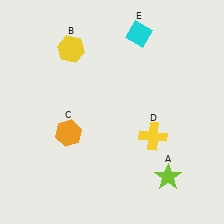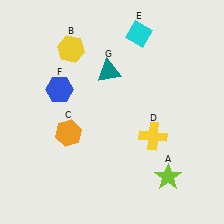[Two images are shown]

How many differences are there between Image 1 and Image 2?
There are 2 differences between the two images.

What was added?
A blue hexagon (F), a teal triangle (G) were added in Image 2.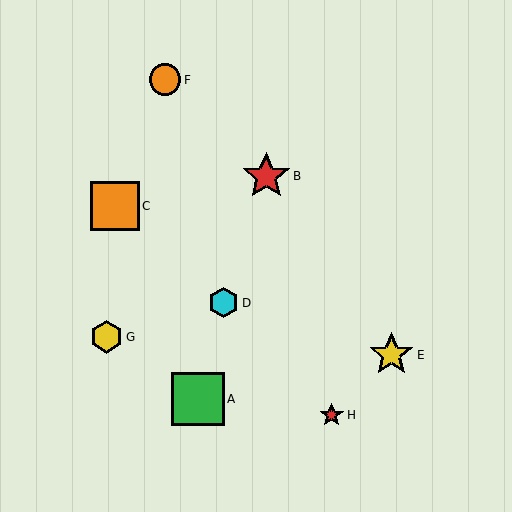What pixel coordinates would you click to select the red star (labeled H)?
Click at (332, 415) to select the red star H.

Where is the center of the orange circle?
The center of the orange circle is at (165, 80).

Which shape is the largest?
The green square (labeled A) is the largest.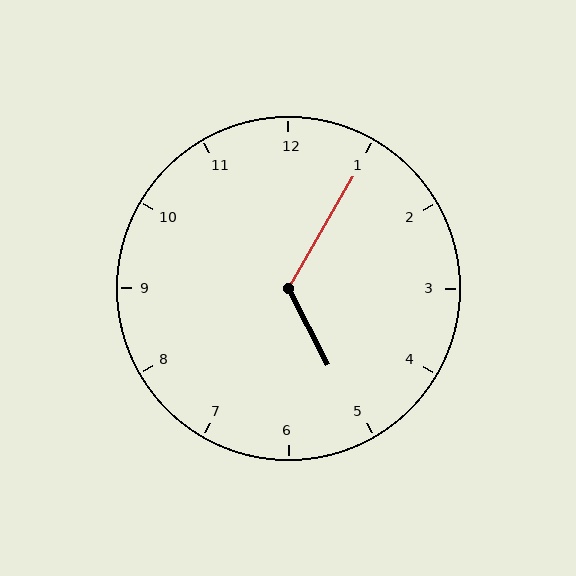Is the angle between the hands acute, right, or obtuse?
It is obtuse.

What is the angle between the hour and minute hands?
Approximately 122 degrees.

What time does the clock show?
5:05.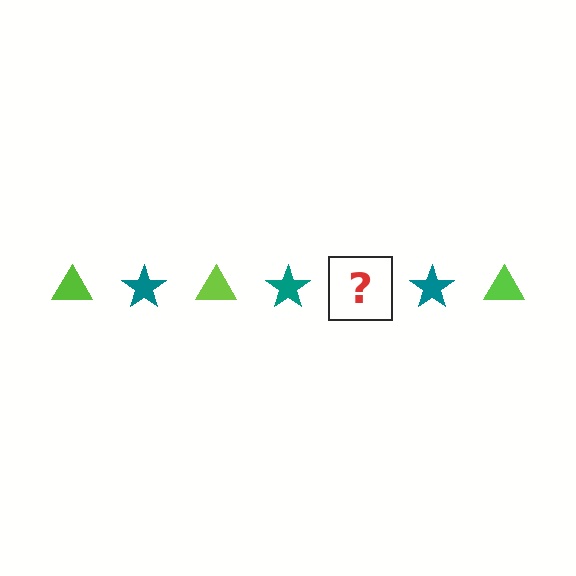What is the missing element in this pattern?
The missing element is a lime triangle.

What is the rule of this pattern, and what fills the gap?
The rule is that the pattern alternates between lime triangle and teal star. The gap should be filled with a lime triangle.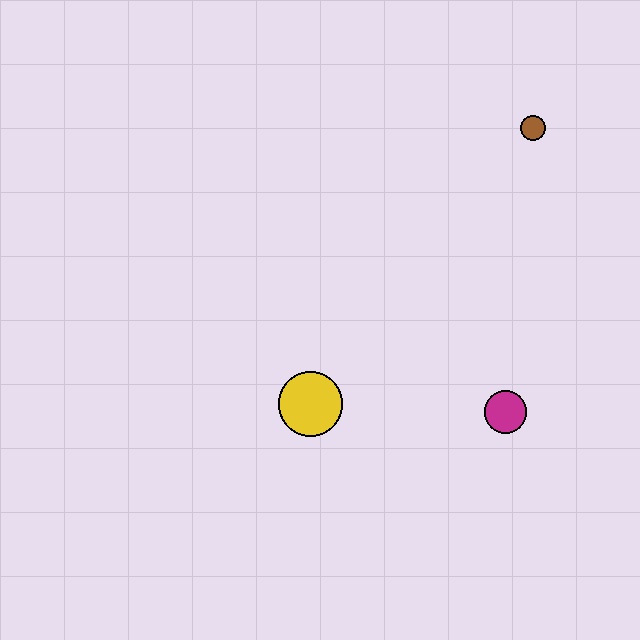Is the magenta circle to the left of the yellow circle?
No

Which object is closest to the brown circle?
The magenta circle is closest to the brown circle.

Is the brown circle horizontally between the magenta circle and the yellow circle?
No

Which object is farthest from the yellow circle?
The brown circle is farthest from the yellow circle.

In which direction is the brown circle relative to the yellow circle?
The brown circle is above the yellow circle.